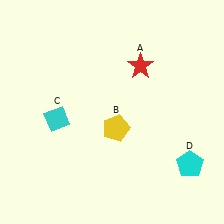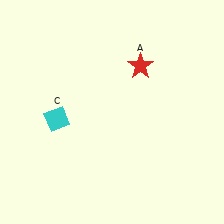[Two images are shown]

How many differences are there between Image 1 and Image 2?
There are 2 differences between the two images.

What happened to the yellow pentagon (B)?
The yellow pentagon (B) was removed in Image 2. It was in the bottom-right area of Image 1.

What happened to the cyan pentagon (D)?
The cyan pentagon (D) was removed in Image 2. It was in the bottom-right area of Image 1.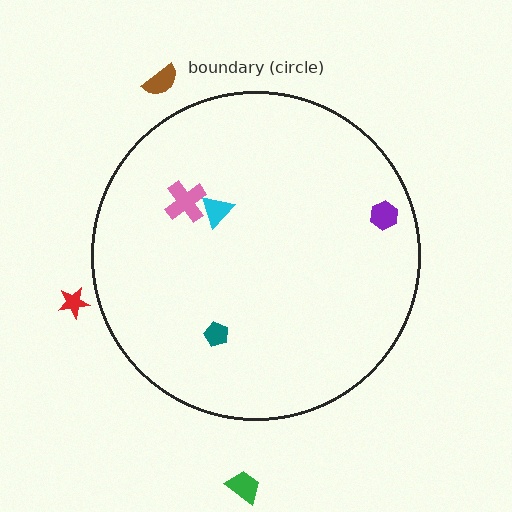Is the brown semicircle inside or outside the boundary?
Outside.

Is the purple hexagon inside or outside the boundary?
Inside.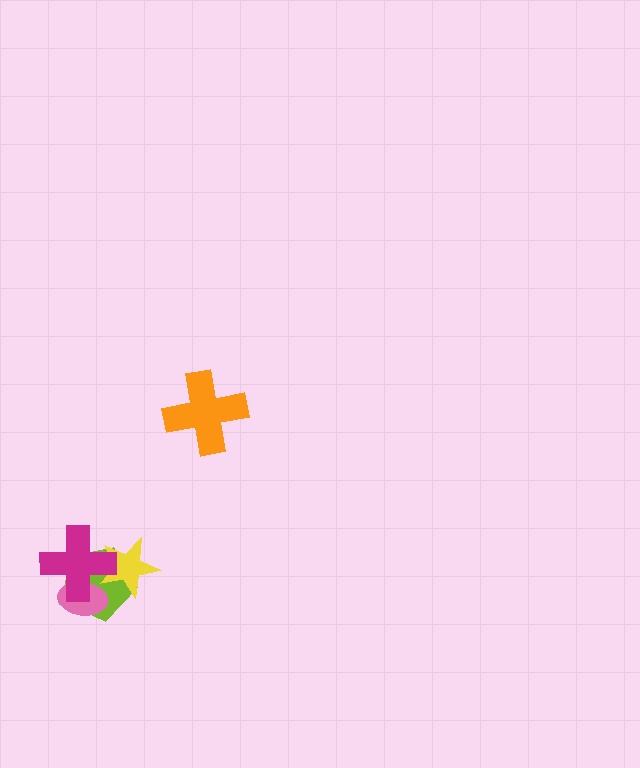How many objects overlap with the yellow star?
2 objects overlap with the yellow star.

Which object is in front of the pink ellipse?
The magenta cross is in front of the pink ellipse.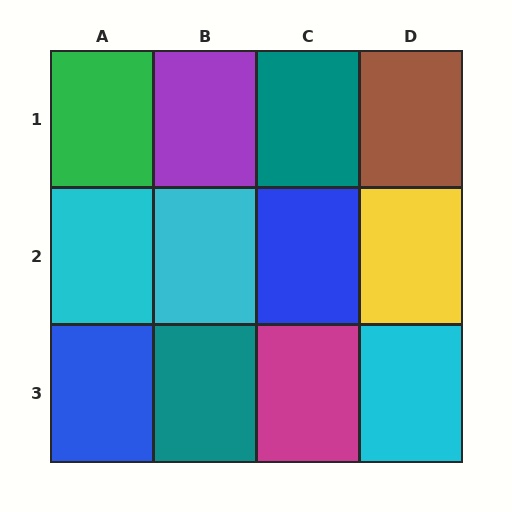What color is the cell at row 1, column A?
Green.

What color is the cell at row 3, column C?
Magenta.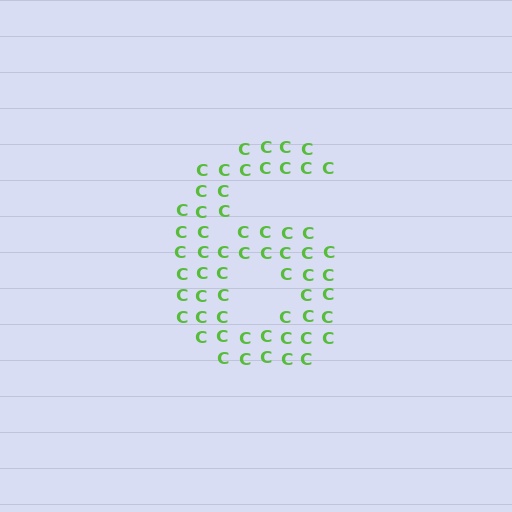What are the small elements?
The small elements are letter C's.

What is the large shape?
The large shape is the digit 6.